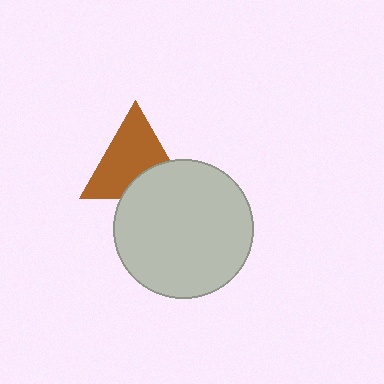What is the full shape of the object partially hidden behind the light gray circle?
The partially hidden object is a brown triangle.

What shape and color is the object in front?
The object in front is a light gray circle.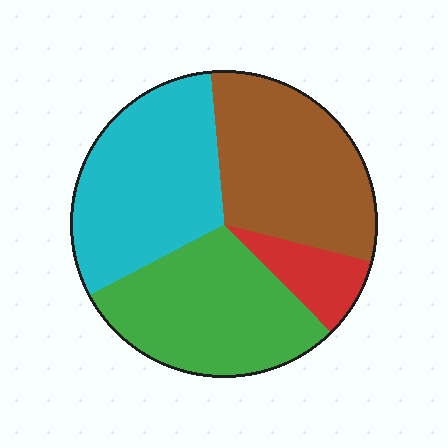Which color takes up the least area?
Red, at roughly 10%.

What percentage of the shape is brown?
Brown takes up about one third (1/3) of the shape.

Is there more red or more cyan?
Cyan.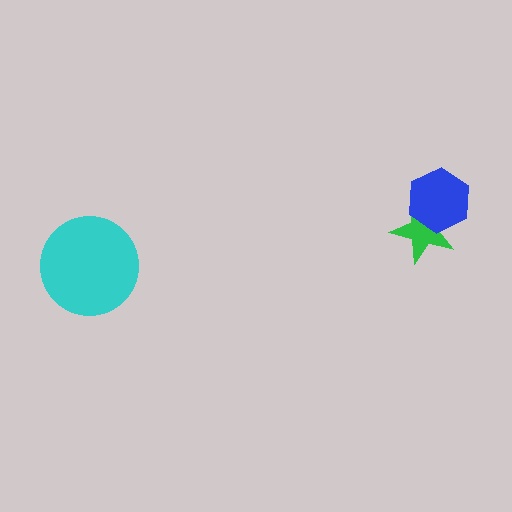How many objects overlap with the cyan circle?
0 objects overlap with the cyan circle.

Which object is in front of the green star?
The blue hexagon is in front of the green star.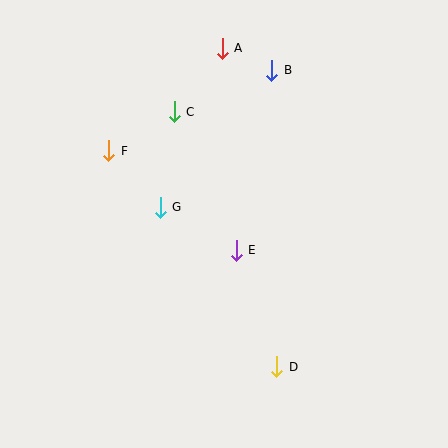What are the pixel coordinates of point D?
Point D is at (277, 367).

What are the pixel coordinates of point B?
Point B is at (272, 70).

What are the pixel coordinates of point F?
Point F is at (109, 151).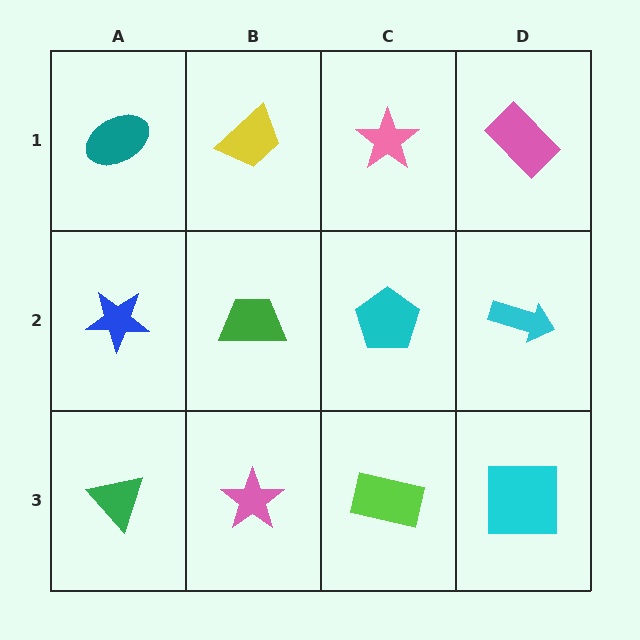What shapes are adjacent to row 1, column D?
A cyan arrow (row 2, column D), a pink star (row 1, column C).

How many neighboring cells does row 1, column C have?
3.